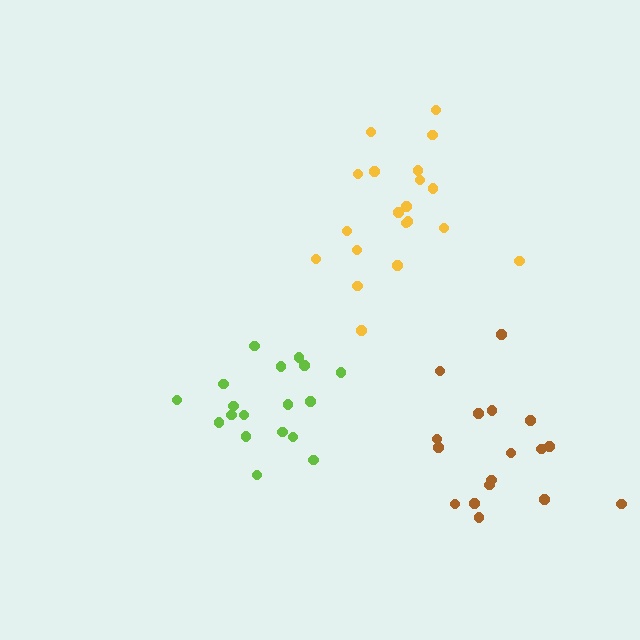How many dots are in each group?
Group 1: 20 dots, Group 2: 17 dots, Group 3: 18 dots (55 total).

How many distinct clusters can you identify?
There are 3 distinct clusters.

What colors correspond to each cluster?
The clusters are colored: yellow, brown, lime.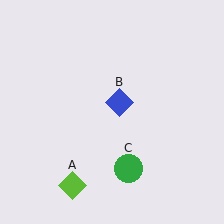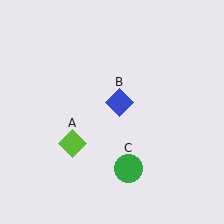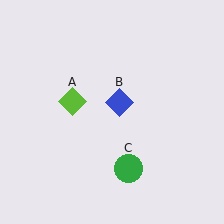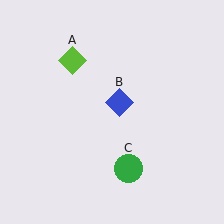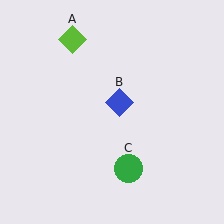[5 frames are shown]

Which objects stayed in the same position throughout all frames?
Blue diamond (object B) and green circle (object C) remained stationary.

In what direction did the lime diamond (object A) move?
The lime diamond (object A) moved up.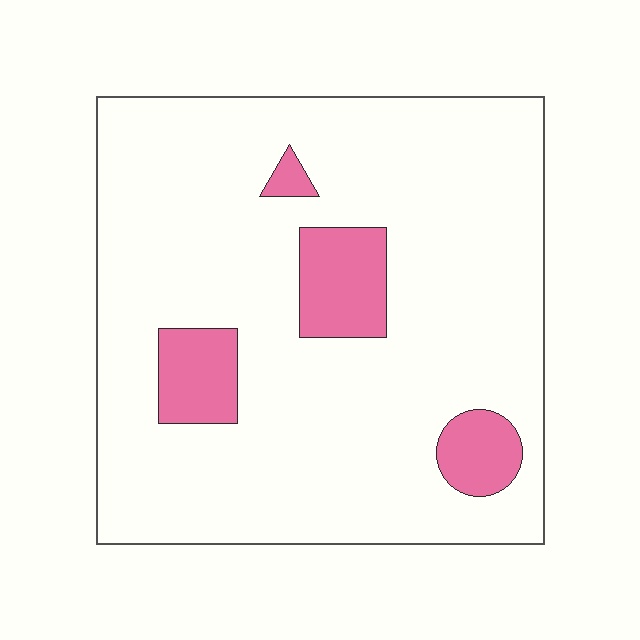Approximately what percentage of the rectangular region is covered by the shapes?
Approximately 10%.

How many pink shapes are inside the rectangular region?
4.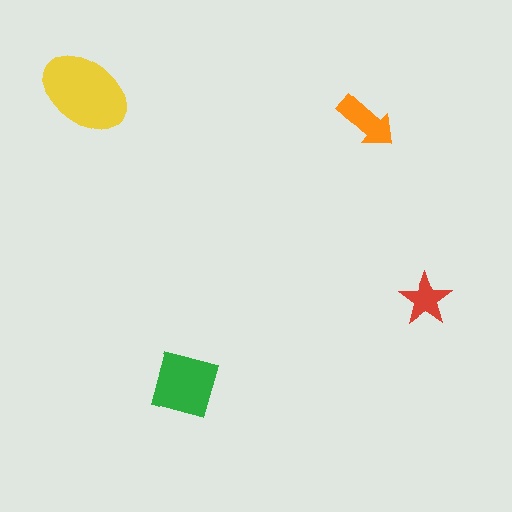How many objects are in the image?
There are 4 objects in the image.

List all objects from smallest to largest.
The red star, the orange arrow, the green diamond, the yellow ellipse.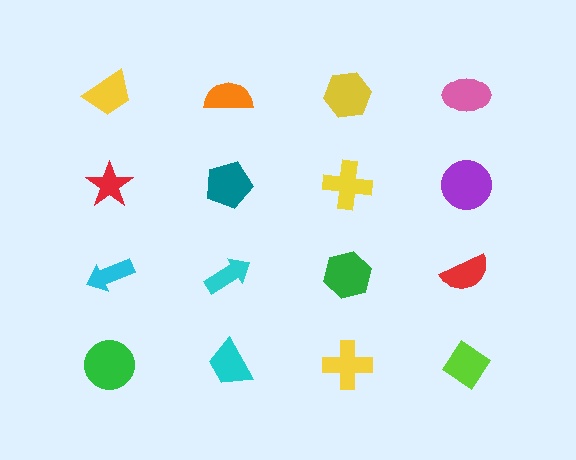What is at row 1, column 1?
A yellow trapezoid.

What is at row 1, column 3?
A yellow hexagon.